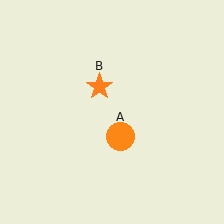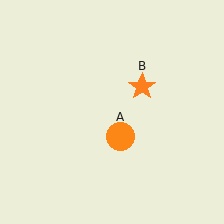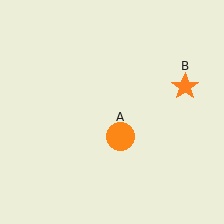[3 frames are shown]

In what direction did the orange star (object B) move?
The orange star (object B) moved right.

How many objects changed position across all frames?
1 object changed position: orange star (object B).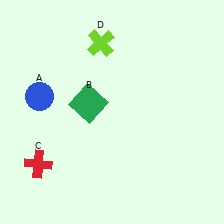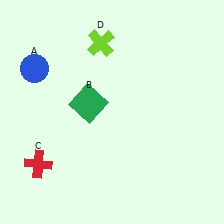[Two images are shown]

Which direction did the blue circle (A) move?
The blue circle (A) moved up.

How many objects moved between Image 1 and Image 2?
1 object moved between the two images.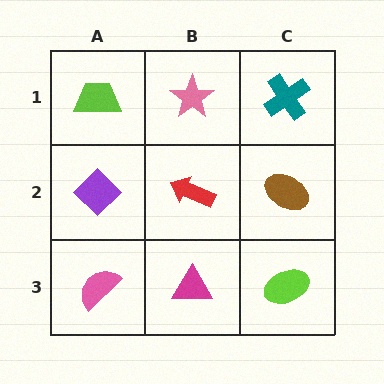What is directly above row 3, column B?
A red arrow.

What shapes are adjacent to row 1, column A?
A purple diamond (row 2, column A), a pink star (row 1, column B).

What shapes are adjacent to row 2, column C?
A teal cross (row 1, column C), a lime ellipse (row 3, column C), a red arrow (row 2, column B).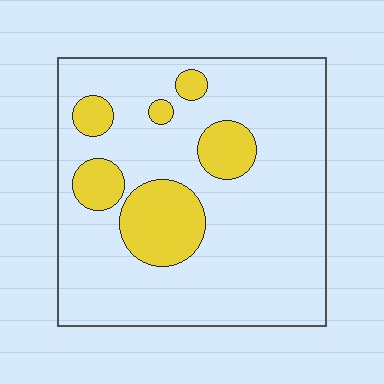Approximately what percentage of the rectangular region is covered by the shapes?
Approximately 20%.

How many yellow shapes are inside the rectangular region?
6.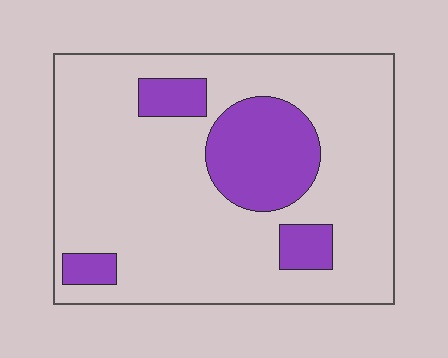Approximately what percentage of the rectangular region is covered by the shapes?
Approximately 20%.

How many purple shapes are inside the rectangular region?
4.